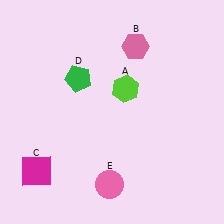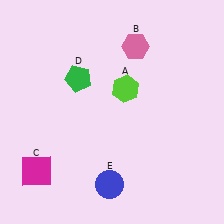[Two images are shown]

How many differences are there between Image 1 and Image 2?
There is 1 difference between the two images.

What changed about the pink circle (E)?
In Image 1, E is pink. In Image 2, it changed to blue.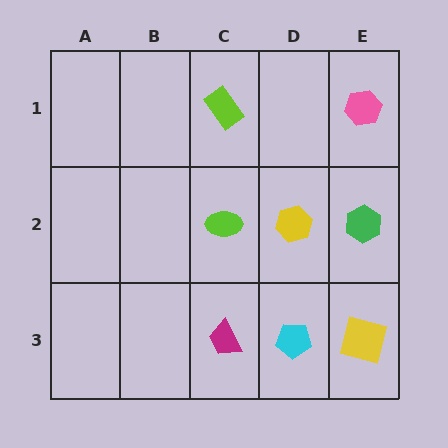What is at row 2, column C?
A lime ellipse.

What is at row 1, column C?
A lime rectangle.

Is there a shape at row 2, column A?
No, that cell is empty.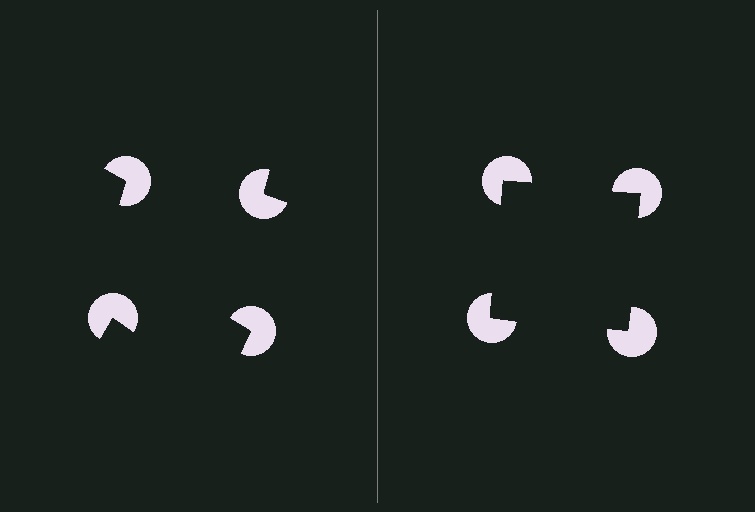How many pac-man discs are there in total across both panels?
8 — 4 on each side.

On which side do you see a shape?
An illusory square appears on the right side. On the left side the wedge cuts are rotated, so no coherent shape forms.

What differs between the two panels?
The pac-man discs are positioned identically on both sides; only the wedge orientations differ. On the right they align to a square; on the left they are misaligned.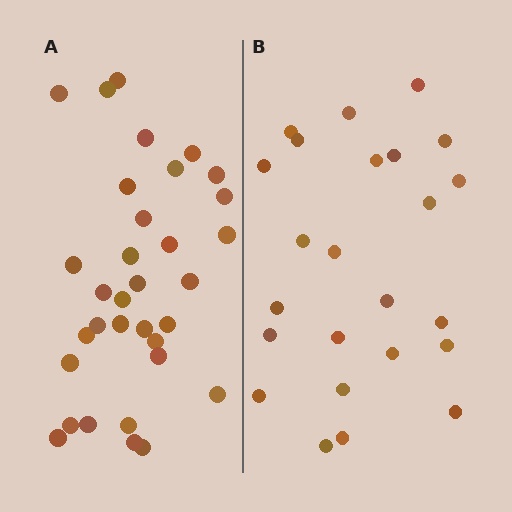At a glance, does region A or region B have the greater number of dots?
Region A (the left region) has more dots.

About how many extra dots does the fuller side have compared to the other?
Region A has roughly 8 or so more dots than region B.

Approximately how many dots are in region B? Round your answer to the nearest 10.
About 20 dots. (The exact count is 24, which rounds to 20.)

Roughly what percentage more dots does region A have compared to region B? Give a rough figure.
About 40% more.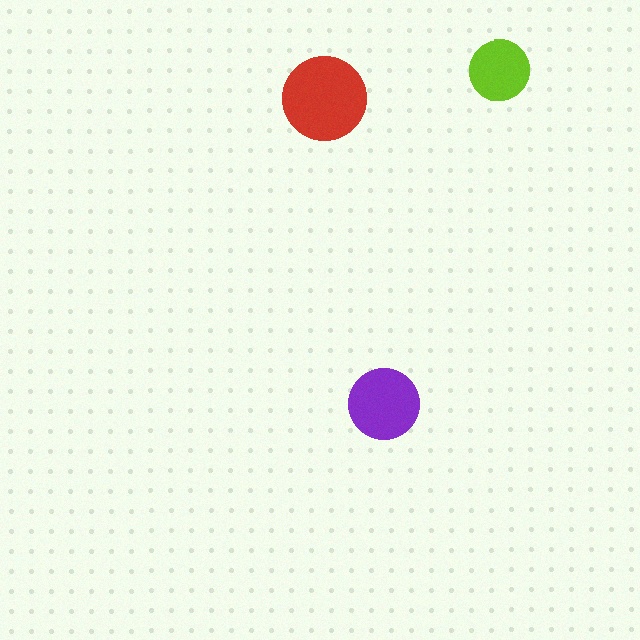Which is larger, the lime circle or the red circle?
The red one.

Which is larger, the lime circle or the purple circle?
The purple one.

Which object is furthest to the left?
The red circle is leftmost.